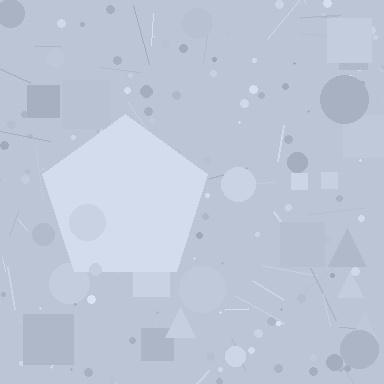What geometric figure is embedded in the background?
A pentagon is embedded in the background.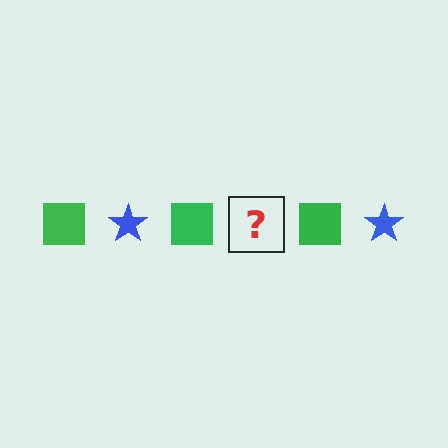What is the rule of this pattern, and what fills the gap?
The rule is that the pattern alternates between green square and blue star. The gap should be filled with a blue star.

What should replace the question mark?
The question mark should be replaced with a blue star.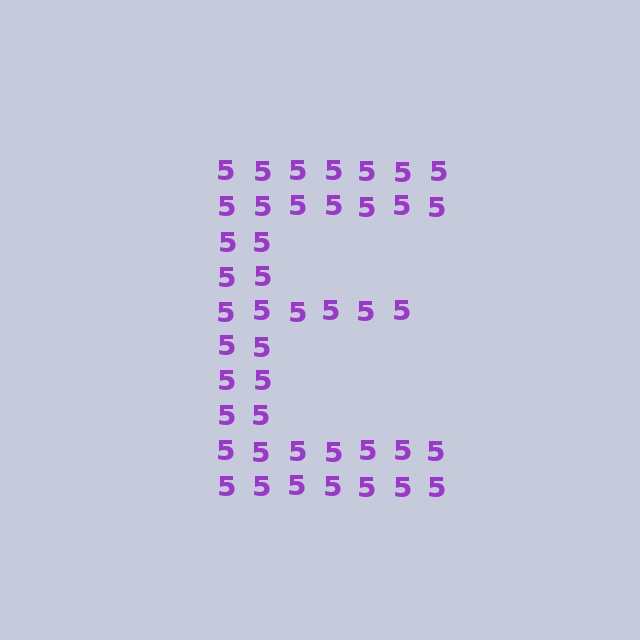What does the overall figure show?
The overall figure shows the letter E.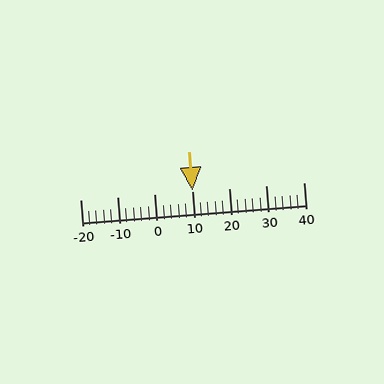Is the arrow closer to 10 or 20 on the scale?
The arrow is closer to 10.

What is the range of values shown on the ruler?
The ruler shows values from -20 to 40.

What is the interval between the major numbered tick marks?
The major tick marks are spaced 10 units apart.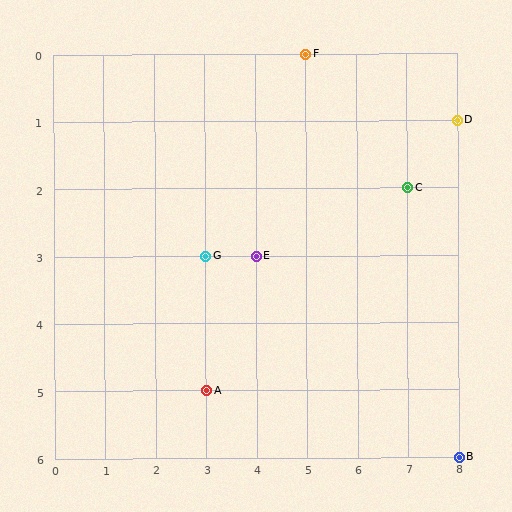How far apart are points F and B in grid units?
Points F and B are 3 columns and 6 rows apart (about 6.7 grid units diagonally).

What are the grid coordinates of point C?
Point C is at grid coordinates (7, 2).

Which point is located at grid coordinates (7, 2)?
Point C is at (7, 2).